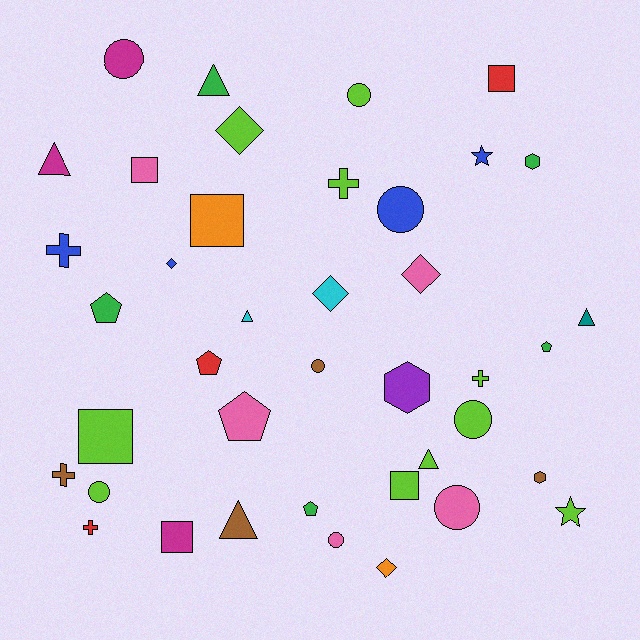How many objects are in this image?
There are 40 objects.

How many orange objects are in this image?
There are 2 orange objects.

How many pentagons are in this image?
There are 5 pentagons.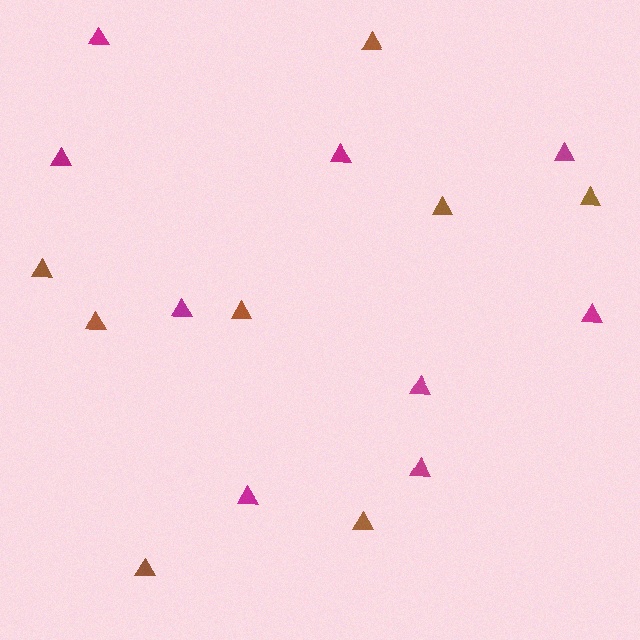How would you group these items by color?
There are 2 groups: one group of magenta triangles (9) and one group of brown triangles (8).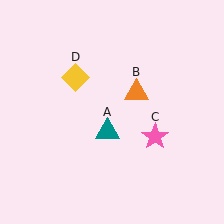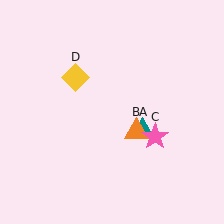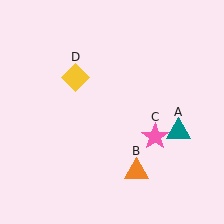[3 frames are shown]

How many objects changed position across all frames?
2 objects changed position: teal triangle (object A), orange triangle (object B).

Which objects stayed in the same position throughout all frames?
Pink star (object C) and yellow diamond (object D) remained stationary.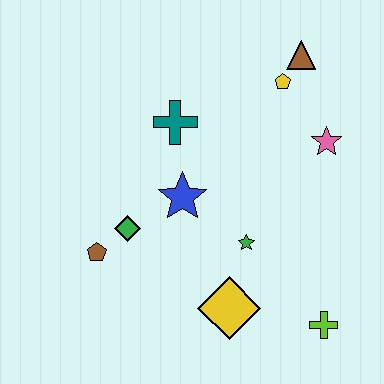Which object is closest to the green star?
The yellow diamond is closest to the green star.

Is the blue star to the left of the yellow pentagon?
Yes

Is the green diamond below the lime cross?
No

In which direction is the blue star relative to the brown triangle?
The blue star is below the brown triangle.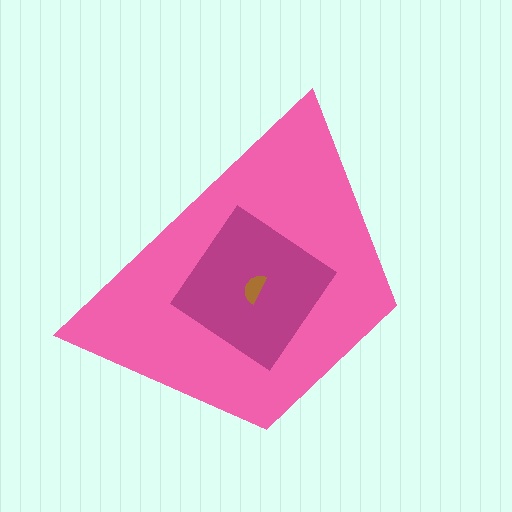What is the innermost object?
The brown semicircle.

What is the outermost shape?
The pink trapezoid.